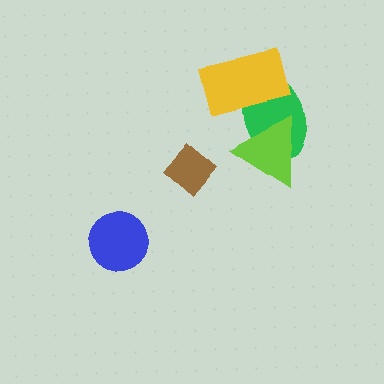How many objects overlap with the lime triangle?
1 object overlaps with the lime triangle.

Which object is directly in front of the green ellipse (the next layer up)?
The yellow rectangle is directly in front of the green ellipse.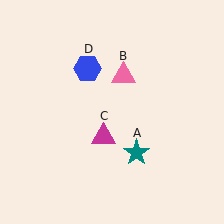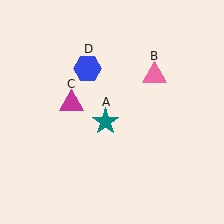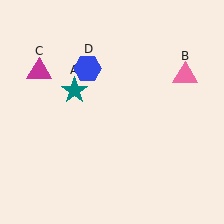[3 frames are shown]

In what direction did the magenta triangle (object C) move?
The magenta triangle (object C) moved up and to the left.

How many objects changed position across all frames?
3 objects changed position: teal star (object A), pink triangle (object B), magenta triangle (object C).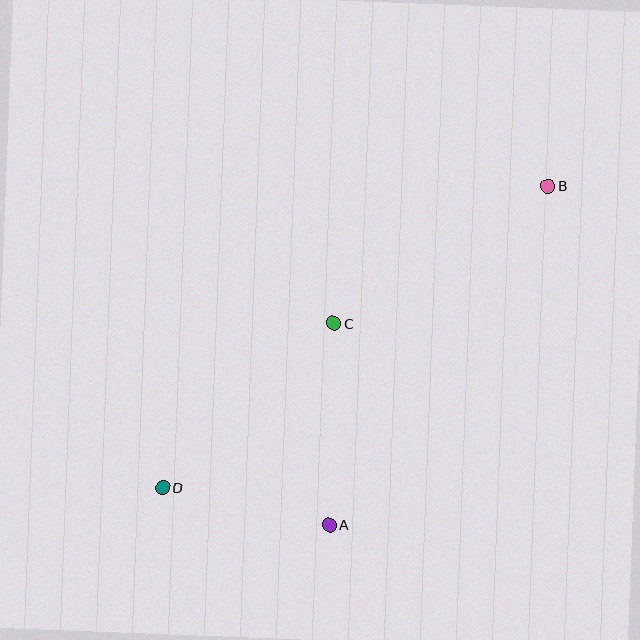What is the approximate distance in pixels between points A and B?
The distance between A and B is approximately 403 pixels.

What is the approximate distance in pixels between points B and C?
The distance between B and C is approximately 255 pixels.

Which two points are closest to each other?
Points A and D are closest to each other.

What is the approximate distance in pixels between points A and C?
The distance between A and C is approximately 201 pixels.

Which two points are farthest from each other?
Points B and D are farthest from each other.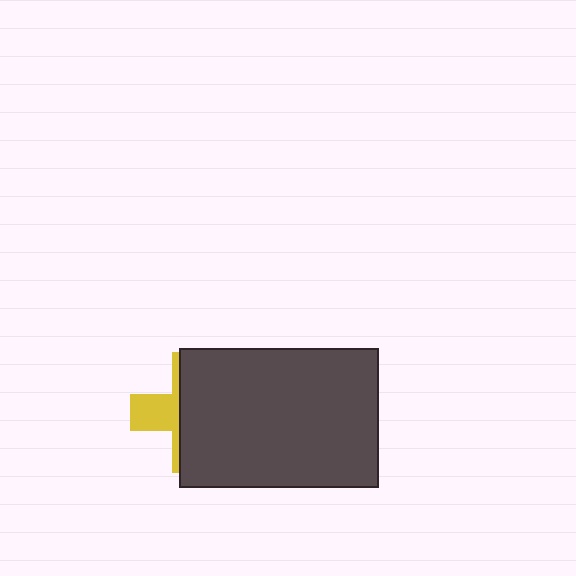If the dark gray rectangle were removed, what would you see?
You would see the complete yellow cross.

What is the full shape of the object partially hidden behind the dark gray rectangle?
The partially hidden object is a yellow cross.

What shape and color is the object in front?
The object in front is a dark gray rectangle.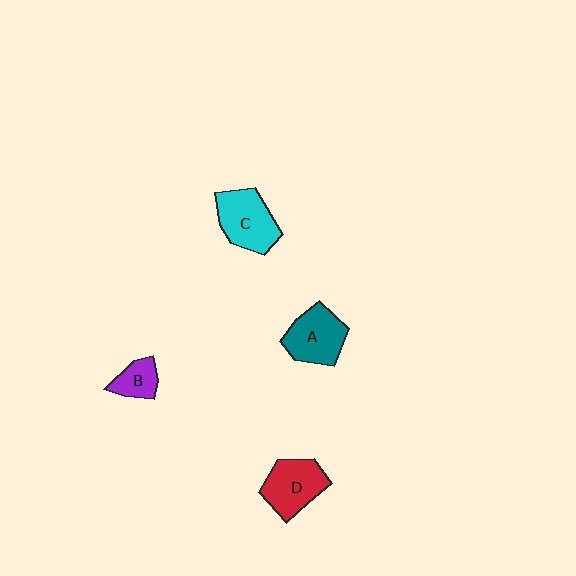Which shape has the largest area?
Shape C (cyan).